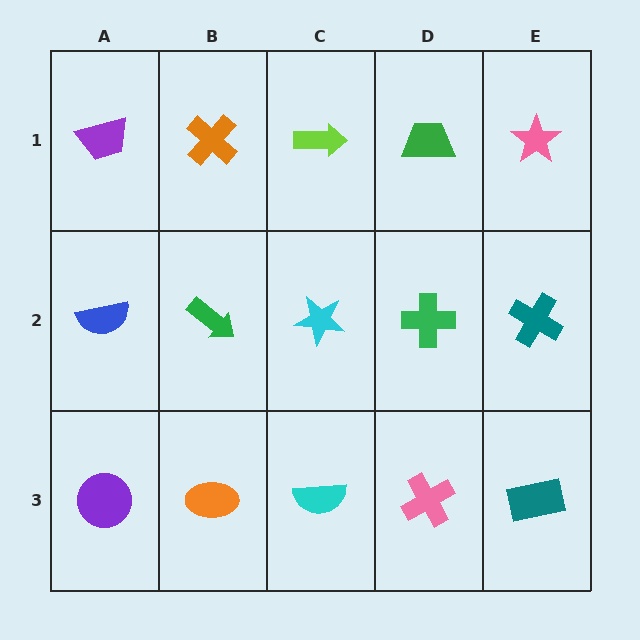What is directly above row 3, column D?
A green cross.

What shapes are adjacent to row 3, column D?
A green cross (row 2, column D), a cyan semicircle (row 3, column C), a teal rectangle (row 3, column E).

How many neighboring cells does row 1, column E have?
2.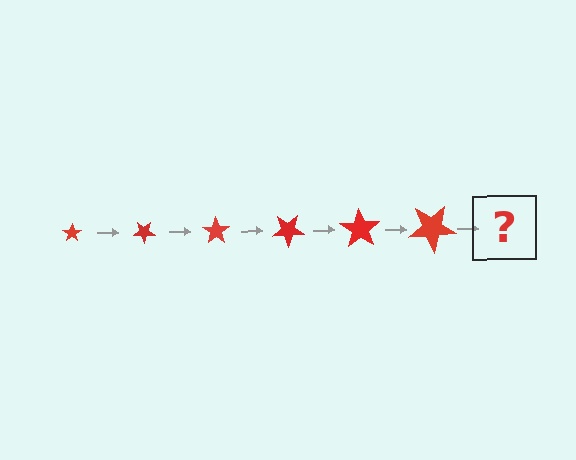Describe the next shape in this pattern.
It should be a star, larger than the previous one and rotated 210 degrees from the start.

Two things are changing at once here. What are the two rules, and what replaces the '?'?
The two rules are that the star grows larger each step and it rotates 35 degrees each step. The '?' should be a star, larger than the previous one and rotated 210 degrees from the start.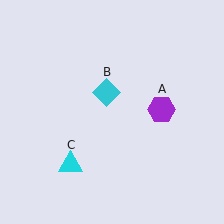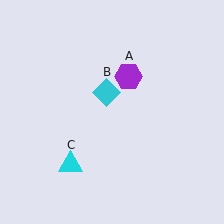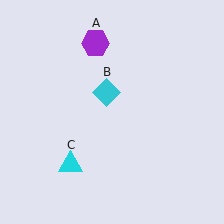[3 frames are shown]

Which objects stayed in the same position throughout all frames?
Cyan diamond (object B) and cyan triangle (object C) remained stationary.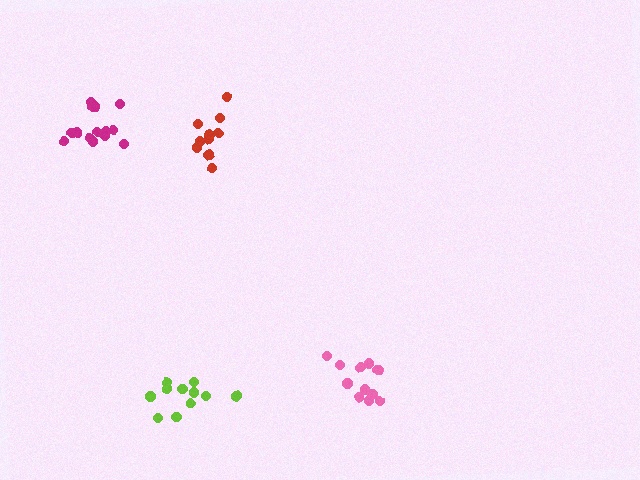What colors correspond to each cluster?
The clusters are colored: pink, magenta, lime, red.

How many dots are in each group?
Group 1: 12 dots, Group 2: 14 dots, Group 3: 11 dots, Group 4: 10 dots (47 total).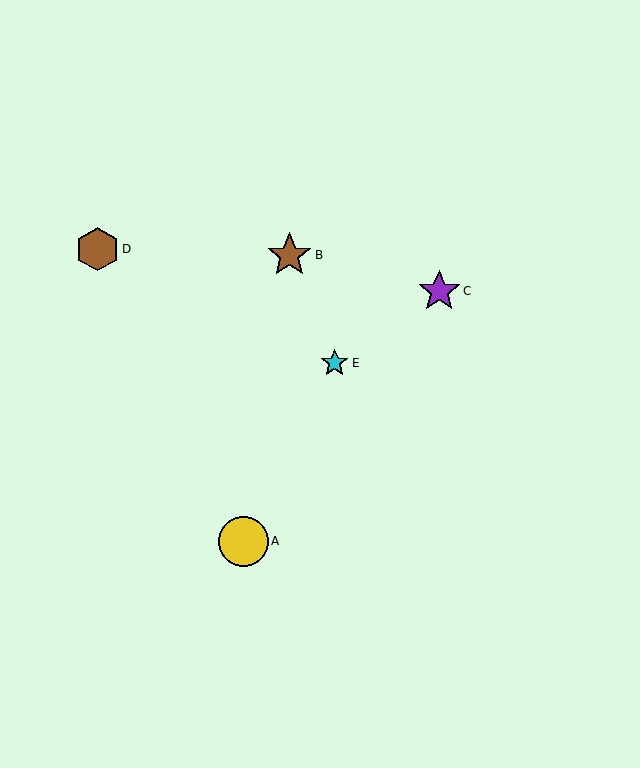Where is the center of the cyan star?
The center of the cyan star is at (335, 363).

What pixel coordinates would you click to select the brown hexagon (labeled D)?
Click at (97, 249) to select the brown hexagon D.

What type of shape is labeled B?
Shape B is a brown star.